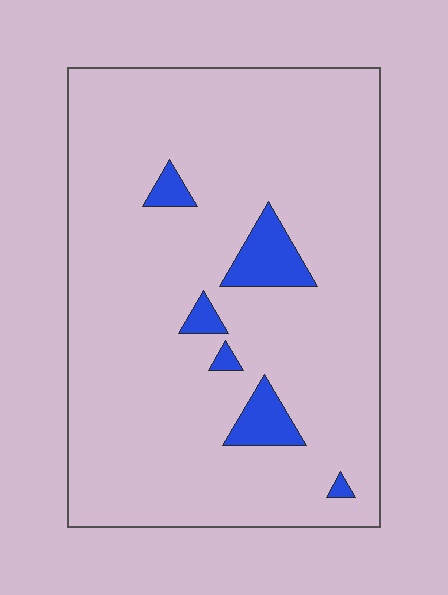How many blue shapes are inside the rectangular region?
6.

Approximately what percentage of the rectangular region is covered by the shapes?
Approximately 10%.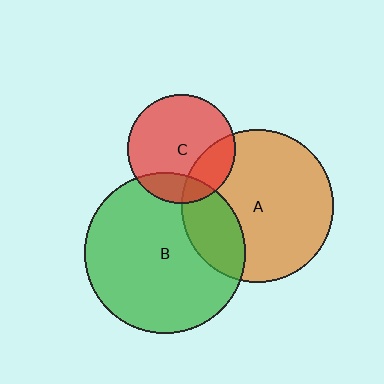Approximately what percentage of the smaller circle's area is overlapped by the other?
Approximately 25%.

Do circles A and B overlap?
Yes.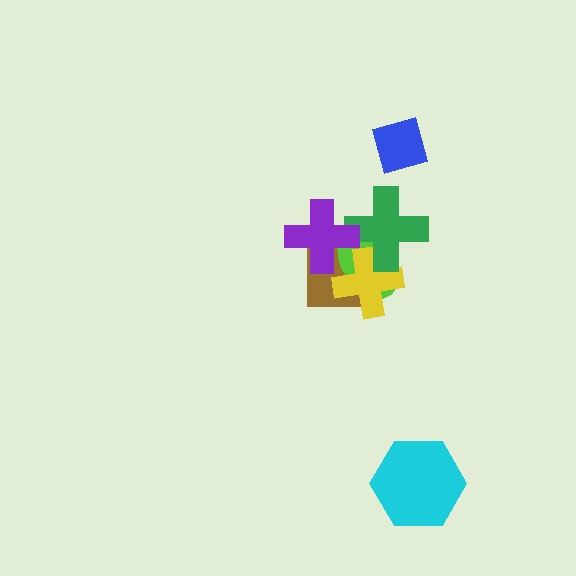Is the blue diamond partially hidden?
No, no other shape covers it.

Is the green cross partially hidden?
Yes, it is partially covered by another shape.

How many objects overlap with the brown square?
4 objects overlap with the brown square.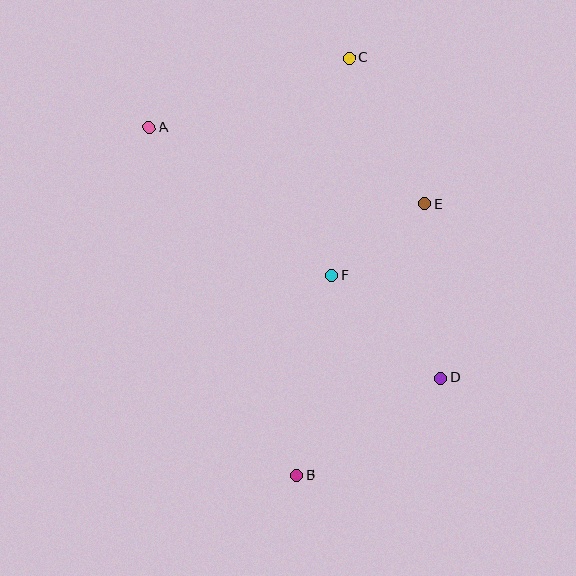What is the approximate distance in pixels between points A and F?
The distance between A and F is approximately 235 pixels.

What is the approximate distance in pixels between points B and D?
The distance between B and D is approximately 174 pixels.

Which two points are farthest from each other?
Points B and C are farthest from each other.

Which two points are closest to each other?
Points E and F are closest to each other.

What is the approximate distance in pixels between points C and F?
The distance between C and F is approximately 218 pixels.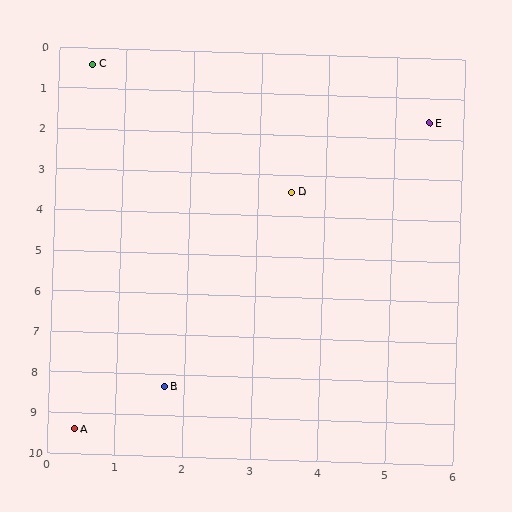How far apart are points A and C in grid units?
Points A and C are about 9.0 grid units apart.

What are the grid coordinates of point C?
Point C is at approximately (0.5, 0.4).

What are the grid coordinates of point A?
Point A is at approximately (0.4, 9.4).